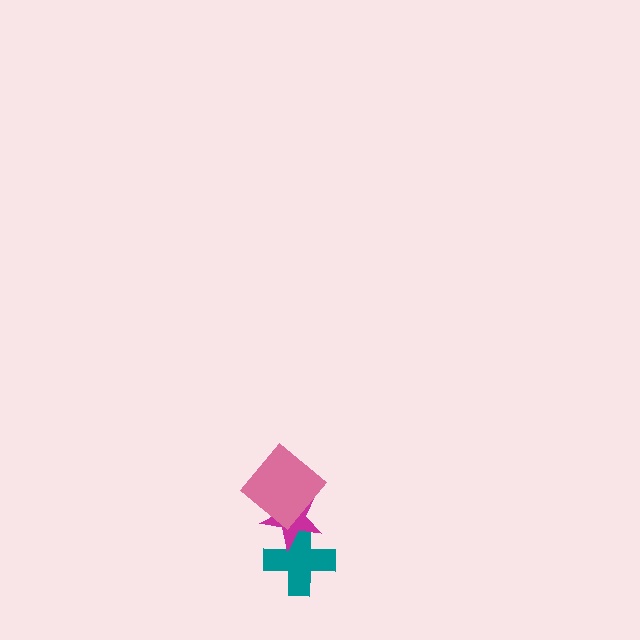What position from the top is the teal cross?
The teal cross is 3rd from the top.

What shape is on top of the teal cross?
The magenta star is on top of the teal cross.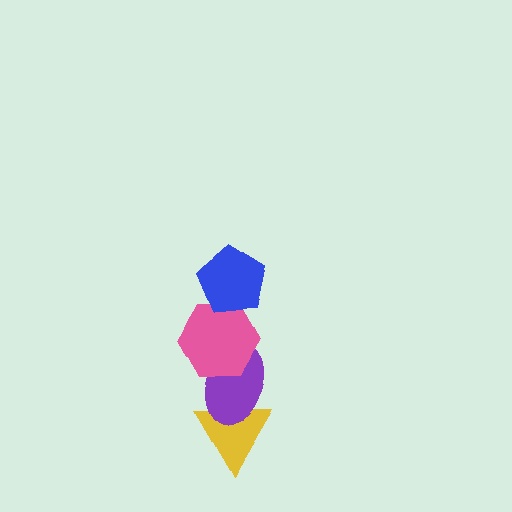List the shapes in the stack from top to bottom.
From top to bottom: the blue pentagon, the pink hexagon, the purple ellipse, the yellow triangle.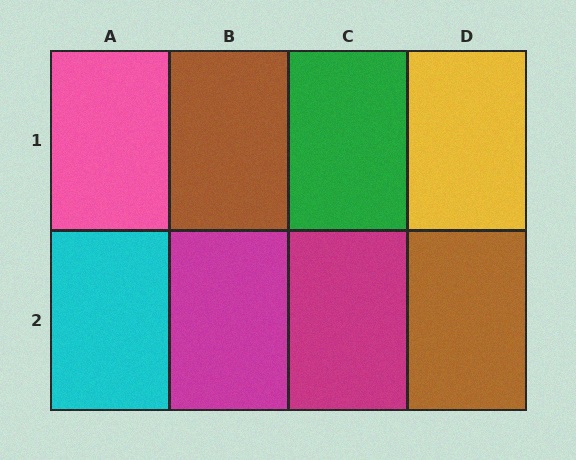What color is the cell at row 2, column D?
Brown.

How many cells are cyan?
1 cell is cyan.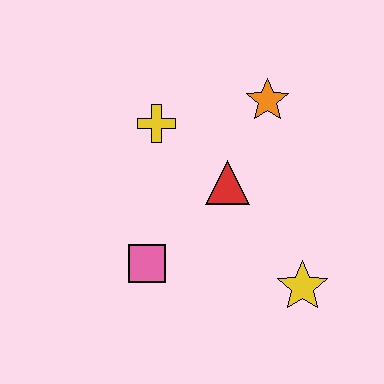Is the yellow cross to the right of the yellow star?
No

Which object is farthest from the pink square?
The orange star is farthest from the pink square.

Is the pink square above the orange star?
No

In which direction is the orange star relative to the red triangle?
The orange star is above the red triangle.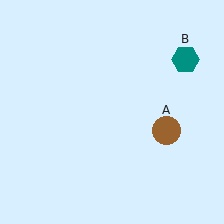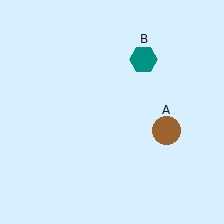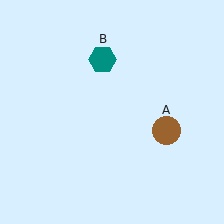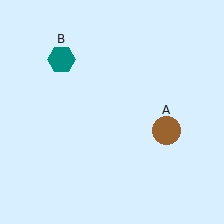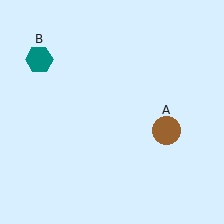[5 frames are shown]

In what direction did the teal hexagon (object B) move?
The teal hexagon (object B) moved left.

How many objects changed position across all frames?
1 object changed position: teal hexagon (object B).